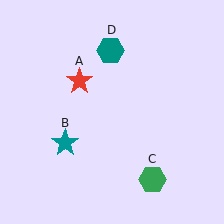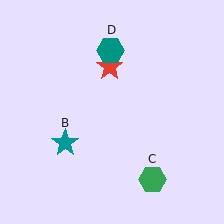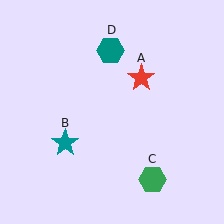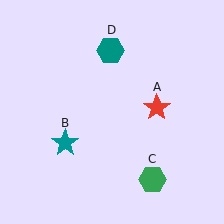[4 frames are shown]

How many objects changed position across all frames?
1 object changed position: red star (object A).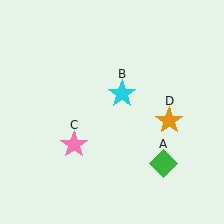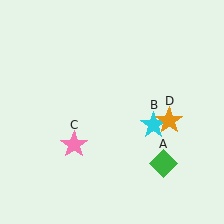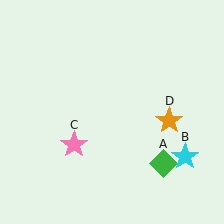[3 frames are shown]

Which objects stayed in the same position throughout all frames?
Green diamond (object A) and pink star (object C) and orange star (object D) remained stationary.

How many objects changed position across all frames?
1 object changed position: cyan star (object B).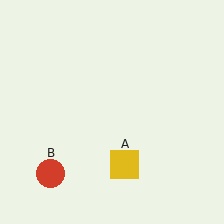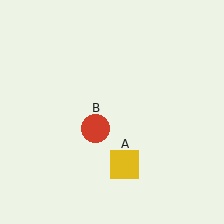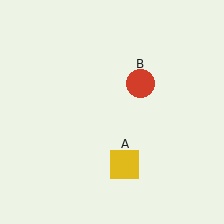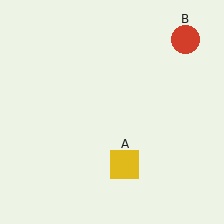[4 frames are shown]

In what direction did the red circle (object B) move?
The red circle (object B) moved up and to the right.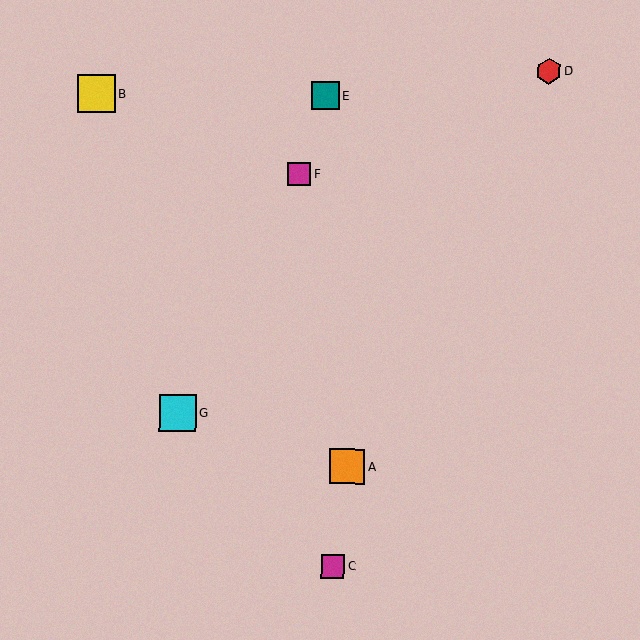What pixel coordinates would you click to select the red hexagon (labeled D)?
Click at (549, 71) to select the red hexagon D.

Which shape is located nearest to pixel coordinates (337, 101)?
The teal square (labeled E) at (326, 96) is nearest to that location.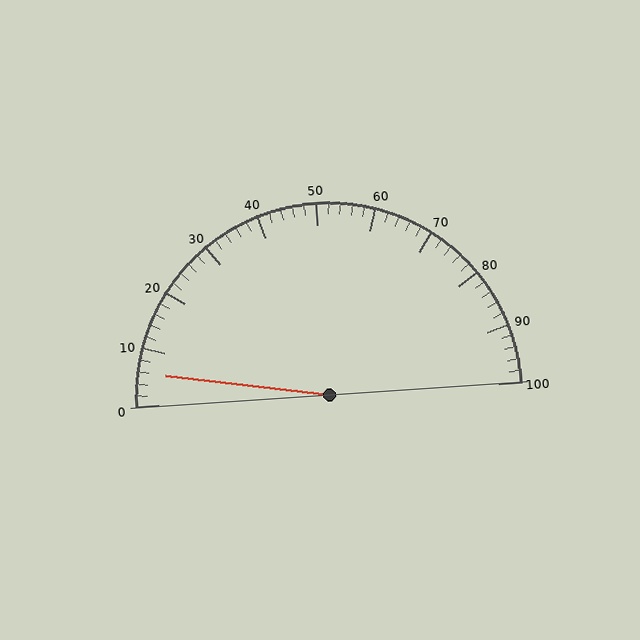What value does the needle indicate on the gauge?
The needle indicates approximately 6.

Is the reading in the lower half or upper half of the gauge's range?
The reading is in the lower half of the range (0 to 100).